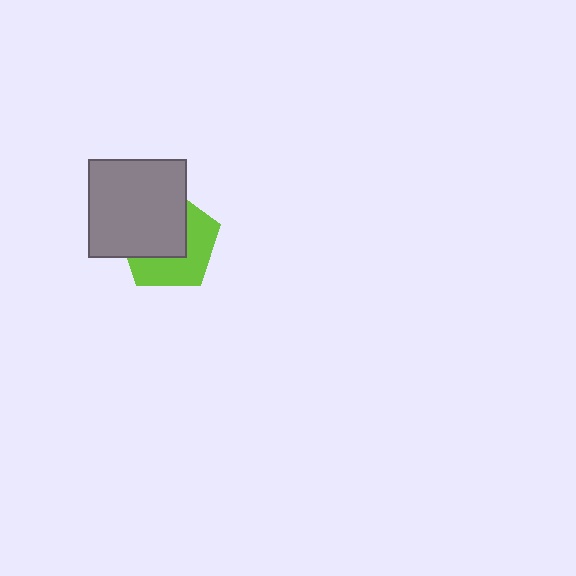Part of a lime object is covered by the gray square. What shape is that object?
It is a pentagon.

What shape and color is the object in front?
The object in front is a gray square.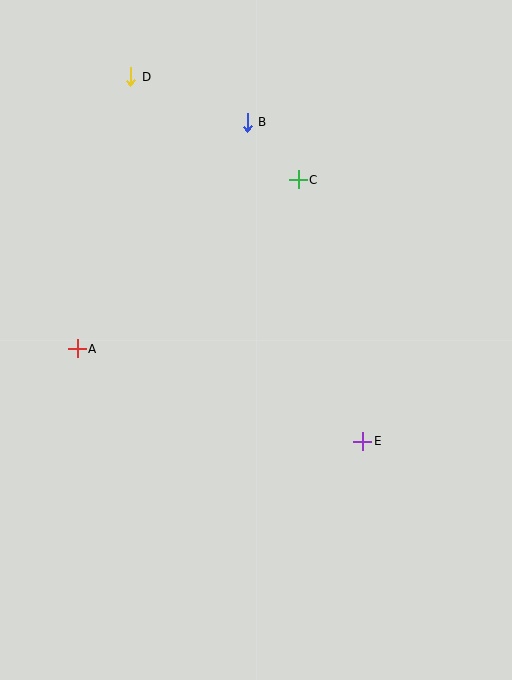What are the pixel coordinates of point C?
Point C is at (298, 180).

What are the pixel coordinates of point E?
Point E is at (363, 441).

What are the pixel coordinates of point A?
Point A is at (77, 349).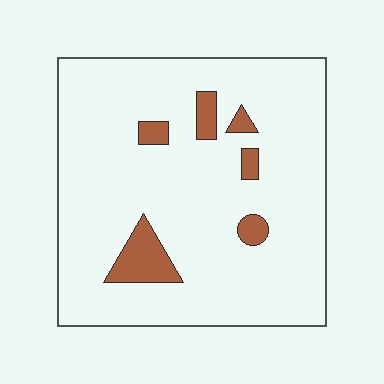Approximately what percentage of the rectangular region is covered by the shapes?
Approximately 10%.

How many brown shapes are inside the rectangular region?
6.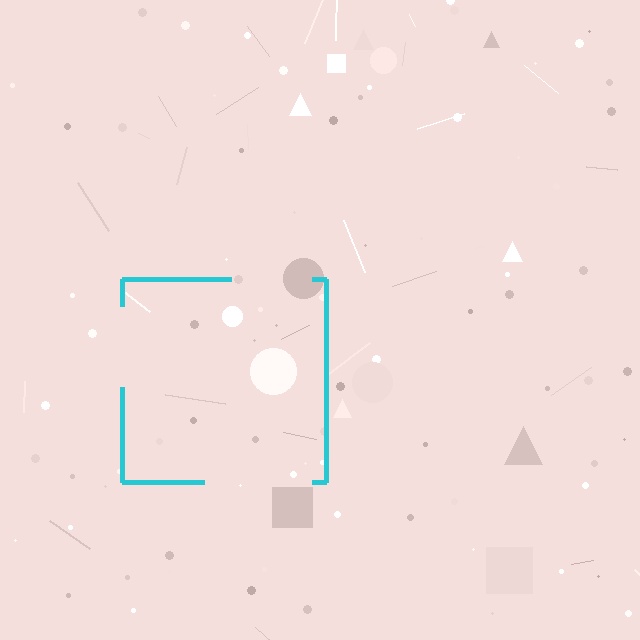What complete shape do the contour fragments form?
The contour fragments form a square.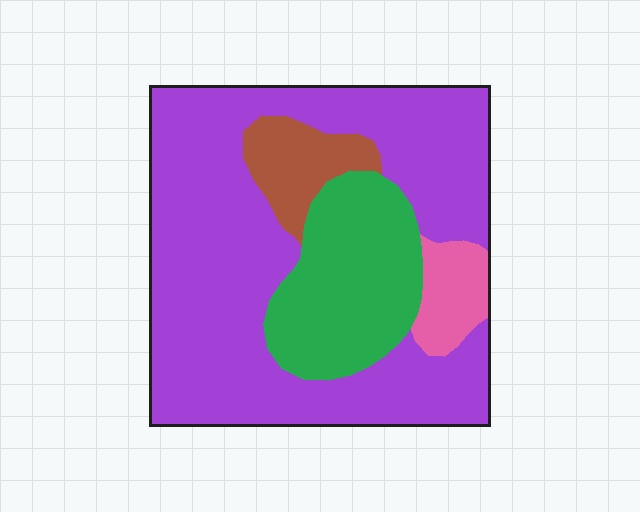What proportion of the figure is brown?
Brown covers about 10% of the figure.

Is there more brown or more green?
Green.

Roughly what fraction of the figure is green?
Green covers roughly 20% of the figure.